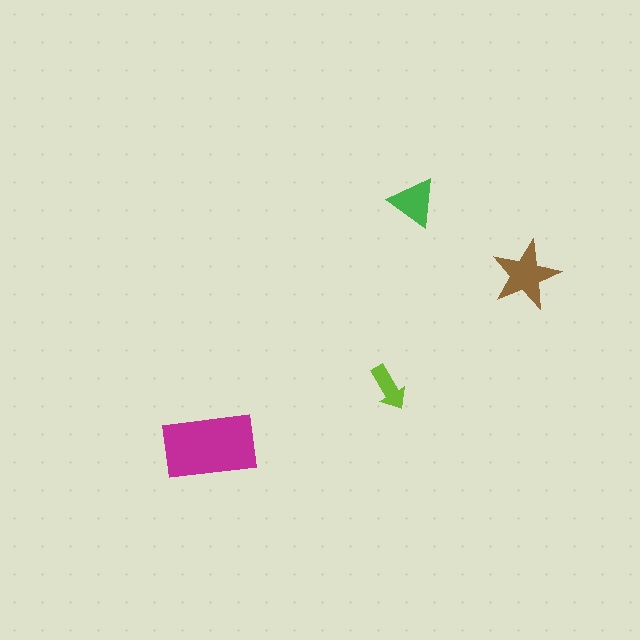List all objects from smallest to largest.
The lime arrow, the green triangle, the brown star, the magenta rectangle.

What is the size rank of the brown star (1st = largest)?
2nd.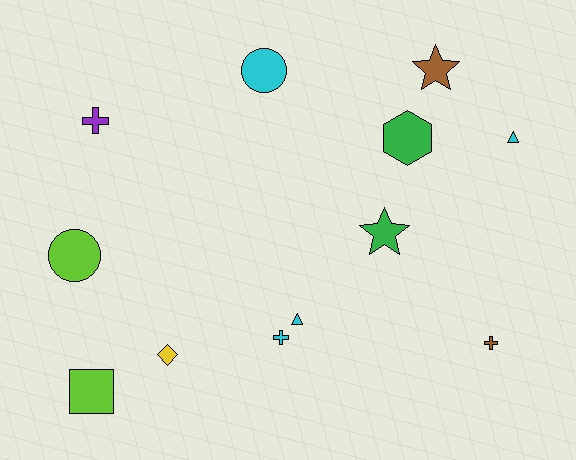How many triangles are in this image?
There are 2 triangles.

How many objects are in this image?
There are 12 objects.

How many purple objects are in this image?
There is 1 purple object.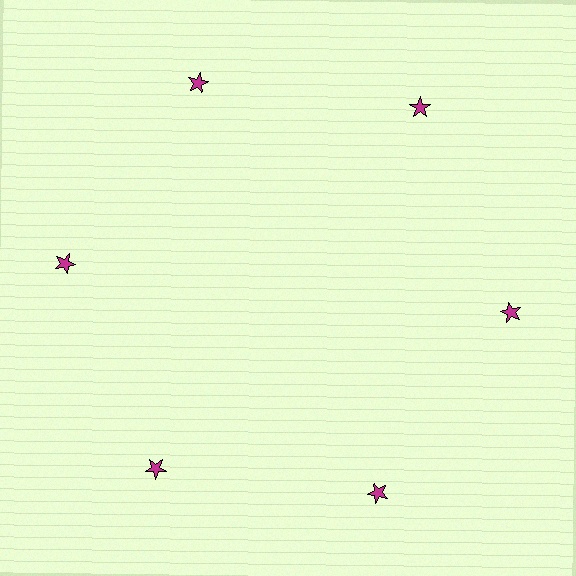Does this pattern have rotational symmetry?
Yes, this pattern has 6-fold rotational symmetry. It looks the same after rotating 60 degrees around the center.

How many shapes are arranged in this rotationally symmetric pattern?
There are 6 shapes, arranged in 6 groups of 1.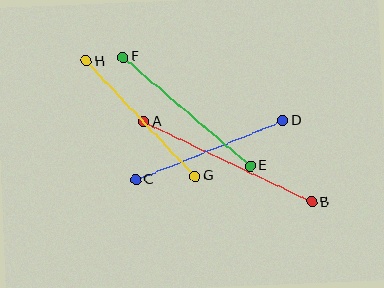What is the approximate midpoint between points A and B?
The midpoint is at approximately (228, 162) pixels.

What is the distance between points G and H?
The distance is approximately 158 pixels.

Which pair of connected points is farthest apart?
Points A and B are farthest apart.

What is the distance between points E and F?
The distance is approximately 167 pixels.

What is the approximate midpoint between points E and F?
The midpoint is at approximately (187, 111) pixels.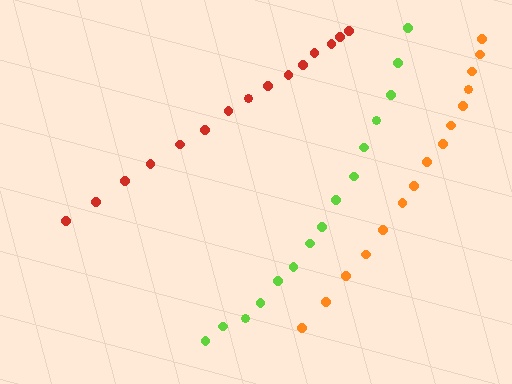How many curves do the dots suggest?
There are 3 distinct paths.